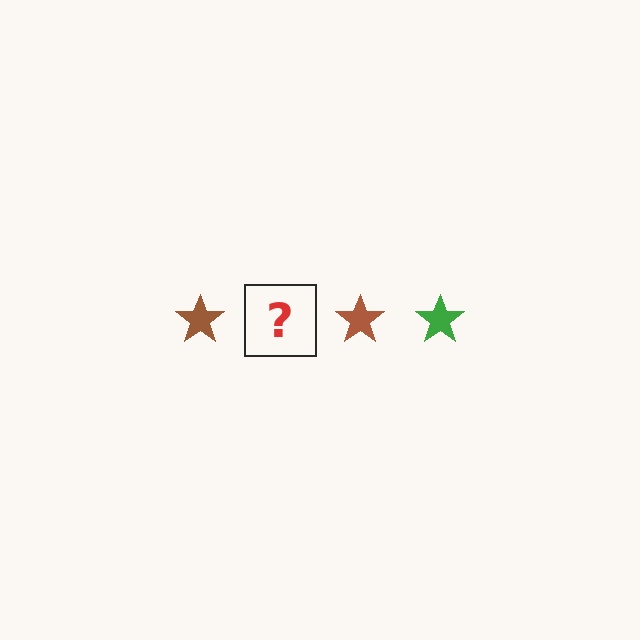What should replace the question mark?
The question mark should be replaced with a green star.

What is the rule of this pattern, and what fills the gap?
The rule is that the pattern cycles through brown, green stars. The gap should be filled with a green star.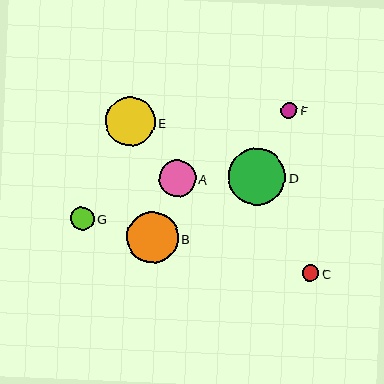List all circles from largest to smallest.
From largest to smallest: D, B, E, A, G, F, C.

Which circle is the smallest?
Circle C is the smallest with a size of approximately 16 pixels.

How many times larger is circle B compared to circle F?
Circle B is approximately 3.1 times the size of circle F.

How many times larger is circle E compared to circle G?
Circle E is approximately 2.1 times the size of circle G.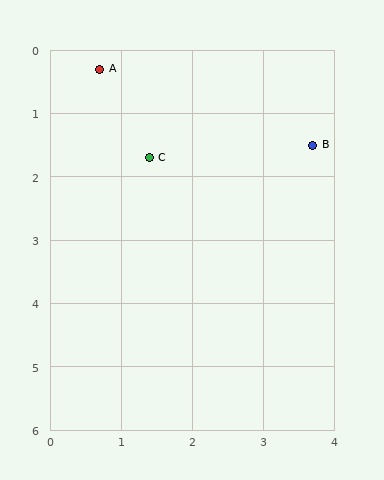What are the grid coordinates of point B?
Point B is at approximately (3.7, 1.5).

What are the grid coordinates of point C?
Point C is at approximately (1.4, 1.7).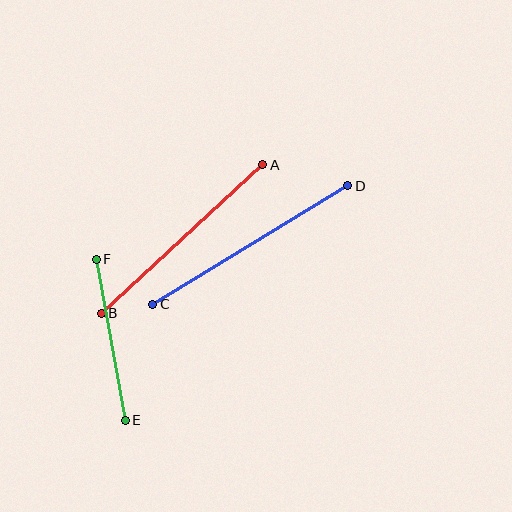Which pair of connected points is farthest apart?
Points C and D are farthest apart.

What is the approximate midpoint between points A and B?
The midpoint is at approximately (182, 239) pixels.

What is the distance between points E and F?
The distance is approximately 163 pixels.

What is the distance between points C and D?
The distance is approximately 228 pixels.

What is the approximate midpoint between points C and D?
The midpoint is at approximately (250, 245) pixels.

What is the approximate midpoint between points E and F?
The midpoint is at approximately (111, 340) pixels.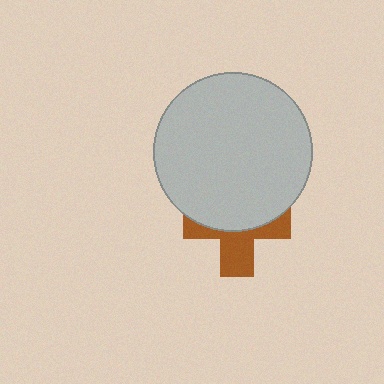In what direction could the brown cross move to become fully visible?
The brown cross could move down. That would shift it out from behind the light gray circle entirely.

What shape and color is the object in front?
The object in front is a light gray circle.